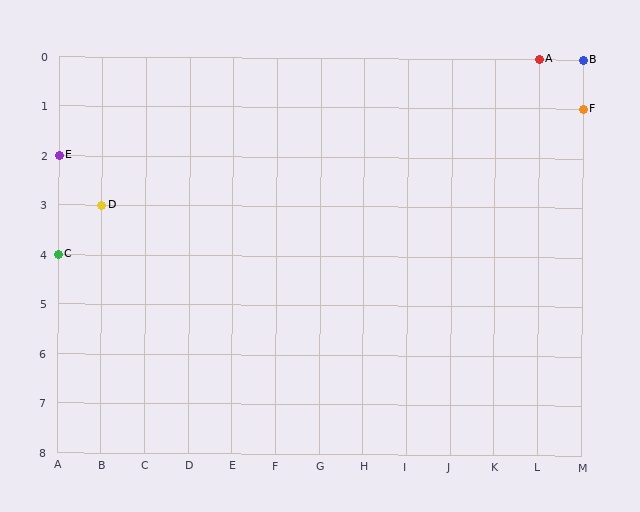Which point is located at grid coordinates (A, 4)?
Point C is at (A, 4).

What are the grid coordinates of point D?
Point D is at grid coordinates (B, 3).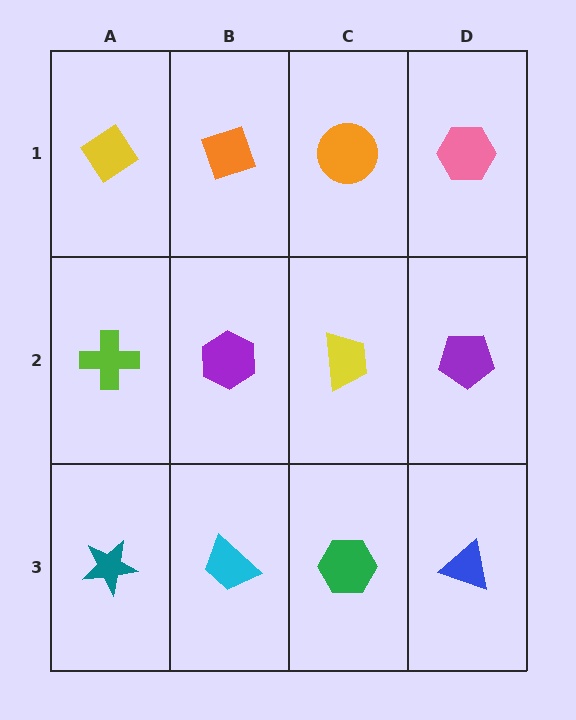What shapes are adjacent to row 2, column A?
A yellow diamond (row 1, column A), a teal star (row 3, column A), a purple hexagon (row 2, column B).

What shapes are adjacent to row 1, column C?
A yellow trapezoid (row 2, column C), an orange diamond (row 1, column B), a pink hexagon (row 1, column D).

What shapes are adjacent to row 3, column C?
A yellow trapezoid (row 2, column C), a cyan trapezoid (row 3, column B), a blue triangle (row 3, column D).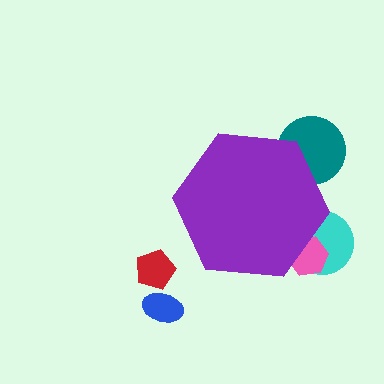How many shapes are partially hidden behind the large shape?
3 shapes are partially hidden.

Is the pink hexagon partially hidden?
Yes, the pink hexagon is partially hidden behind the purple hexagon.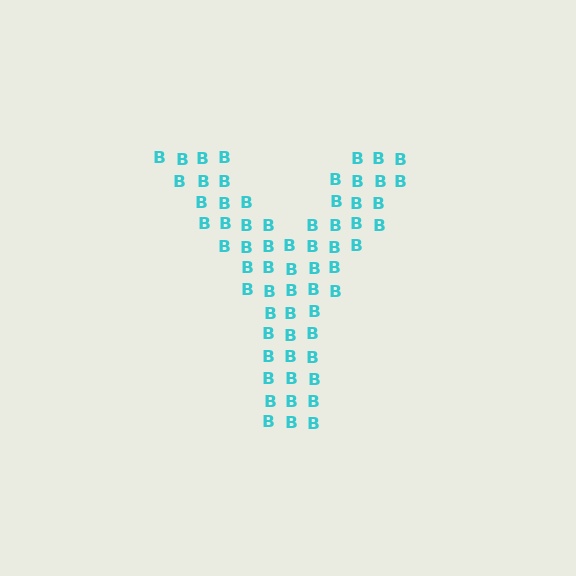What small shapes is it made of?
It is made of small letter B's.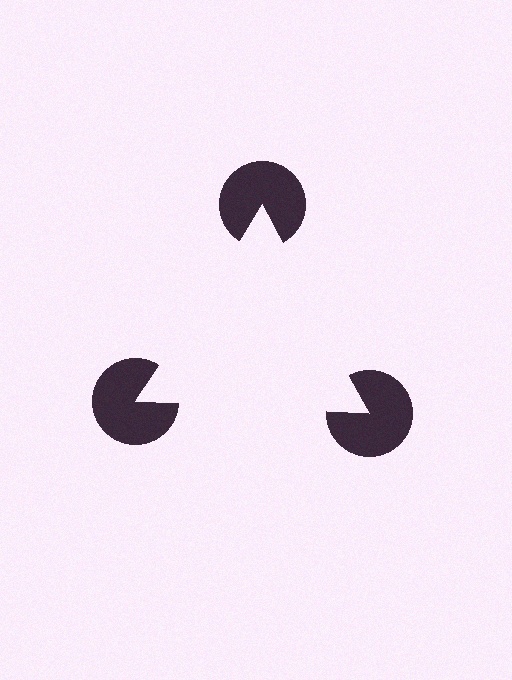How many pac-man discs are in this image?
There are 3 — one at each vertex of the illusory triangle.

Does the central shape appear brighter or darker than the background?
It typically appears slightly brighter than the background, even though no actual brightness change is drawn.